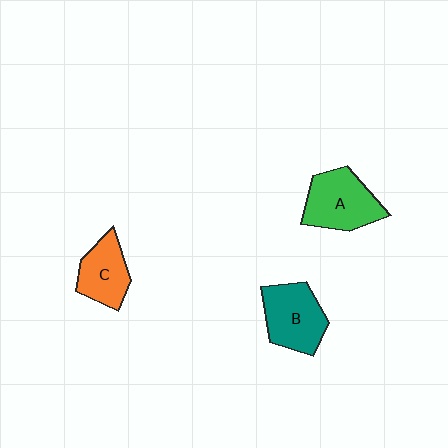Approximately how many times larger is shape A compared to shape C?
Approximately 1.3 times.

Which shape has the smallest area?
Shape C (orange).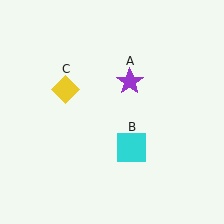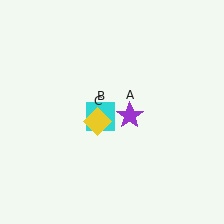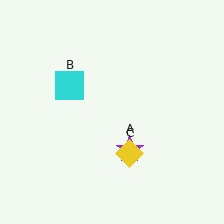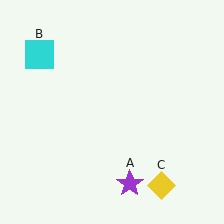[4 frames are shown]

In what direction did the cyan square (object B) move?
The cyan square (object B) moved up and to the left.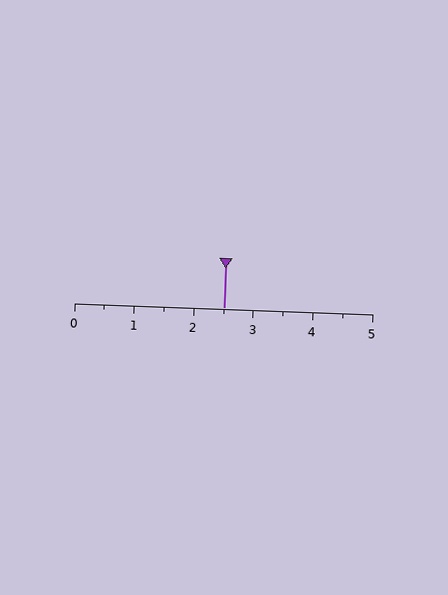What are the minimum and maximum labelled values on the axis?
The axis runs from 0 to 5.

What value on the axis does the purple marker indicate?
The marker indicates approximately 2.5.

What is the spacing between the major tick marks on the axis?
The major ticks are spaced 1 apart.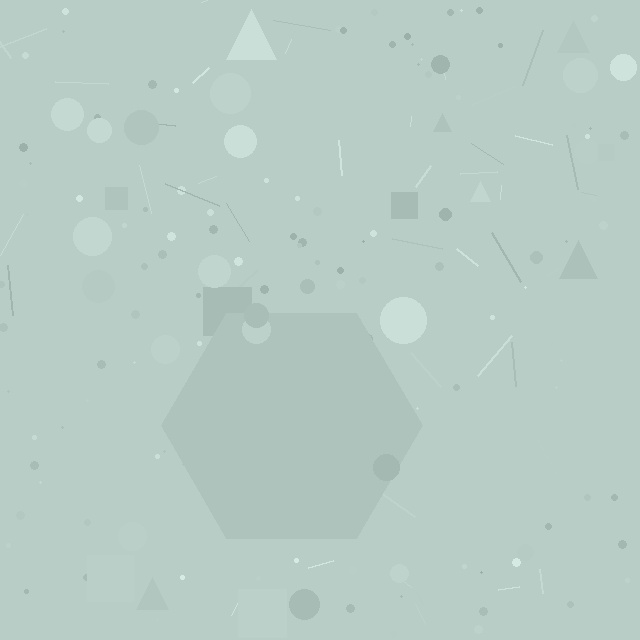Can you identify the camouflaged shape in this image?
The camouflaged shape is a hexagon.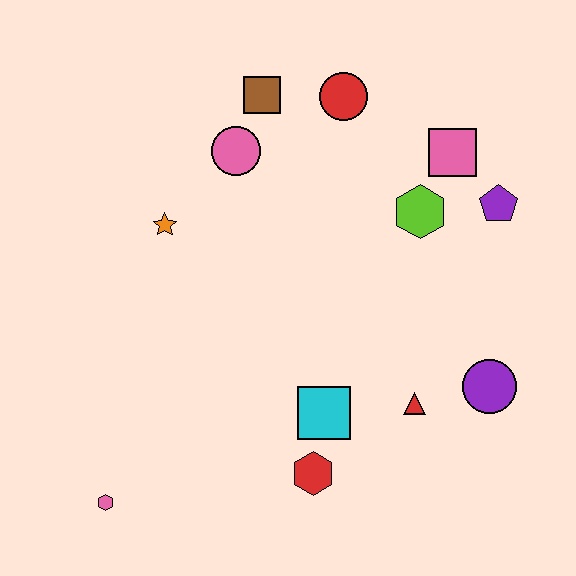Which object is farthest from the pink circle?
The pink hexagon is farthest from the pink circle.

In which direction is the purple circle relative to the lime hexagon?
The purple circle is below the lime hexagon.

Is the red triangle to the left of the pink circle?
No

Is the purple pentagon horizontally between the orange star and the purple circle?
No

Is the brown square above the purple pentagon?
Yes